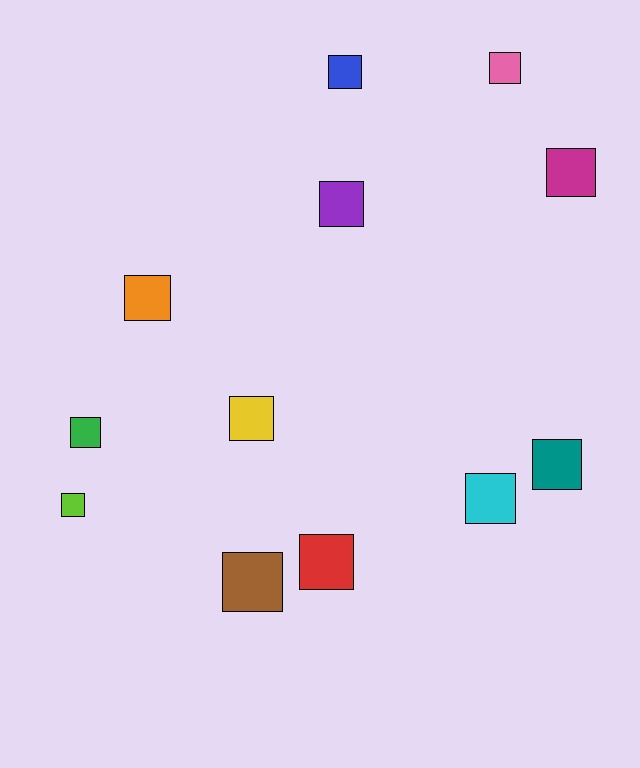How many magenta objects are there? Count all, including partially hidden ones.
There is 1 magenta object.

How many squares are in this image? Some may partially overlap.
There are 12 squares.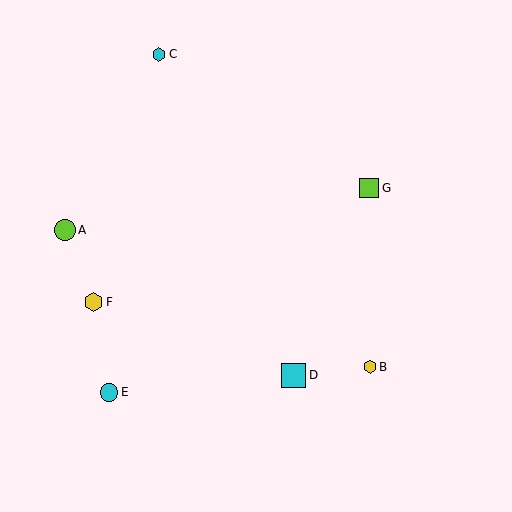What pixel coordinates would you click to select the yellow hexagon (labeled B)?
Click at (370, 367) to select the yellow hexagon B.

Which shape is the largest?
The cyan square (labeled D) is the largest.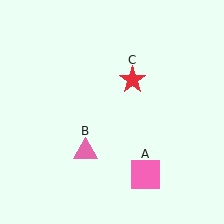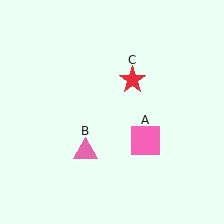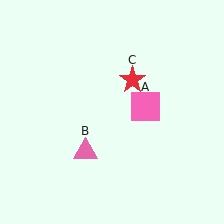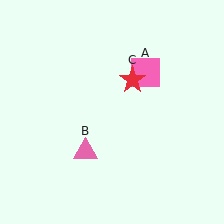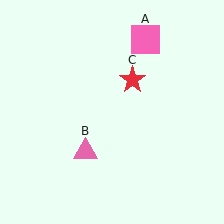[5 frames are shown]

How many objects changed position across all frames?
1 object changed position: pink square (object A).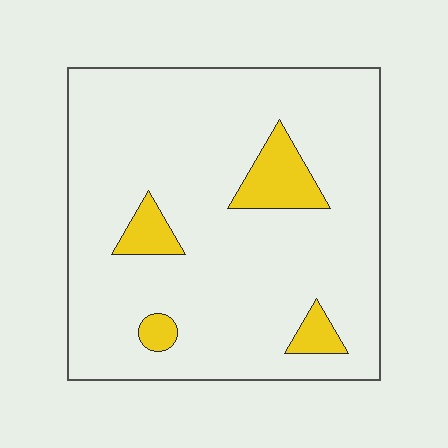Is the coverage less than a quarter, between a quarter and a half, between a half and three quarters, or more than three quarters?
Less than a quarter.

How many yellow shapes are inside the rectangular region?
4.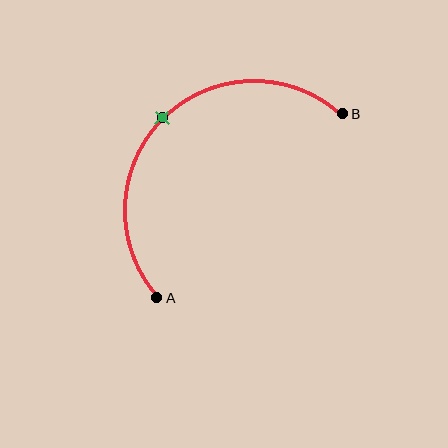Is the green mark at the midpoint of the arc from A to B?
Yes. The green mark lies on the arc at equal arc-length from both A and B — it is the arc midpoint.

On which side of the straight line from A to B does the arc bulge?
The arc bulges above and to the left of the straight line connecting A and B.